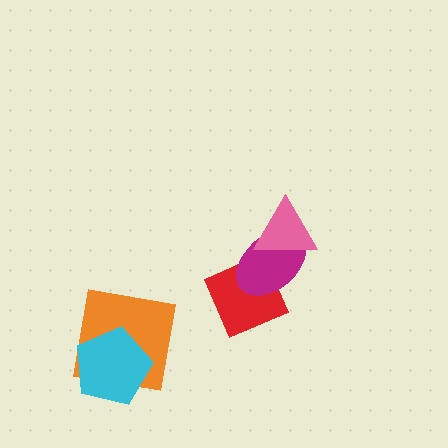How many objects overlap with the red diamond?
1 object overlaps with the red diamond.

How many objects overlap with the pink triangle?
1 object overlaps with the pink triangle.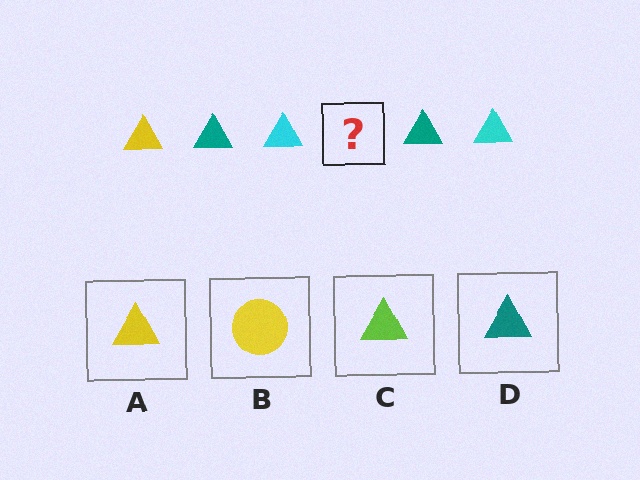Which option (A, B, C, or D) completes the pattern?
A.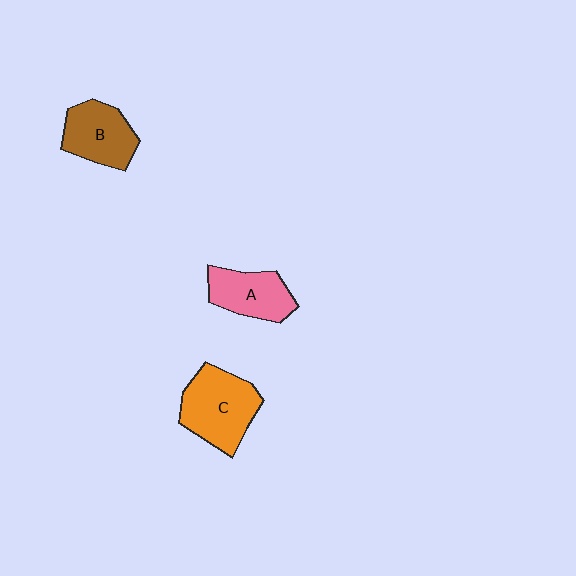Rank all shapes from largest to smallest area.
From largest to smallest: C (orange), B (brown), A (pink).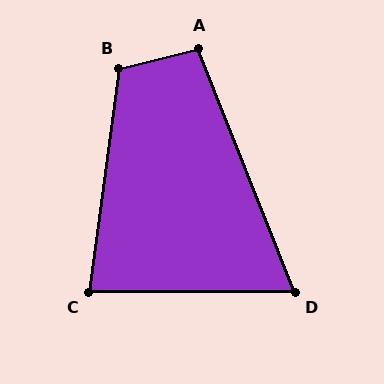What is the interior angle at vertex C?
Approximately 82 degrees (acute).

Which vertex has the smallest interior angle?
D, at approximately 68 degrees.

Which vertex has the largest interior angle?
B, at approximately 112 degrees.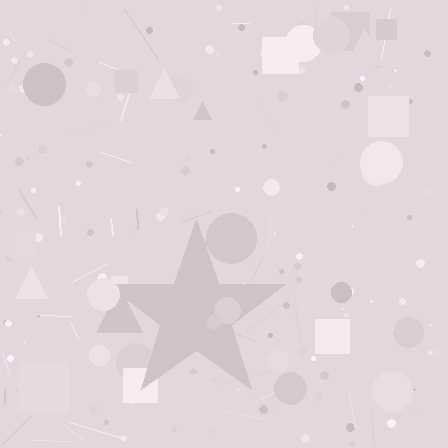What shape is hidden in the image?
A star is hidden in the image.